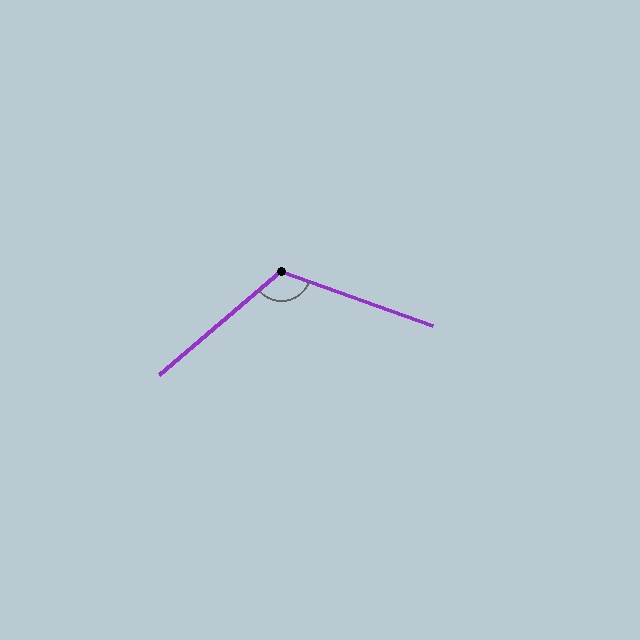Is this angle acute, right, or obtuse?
It is obtuse.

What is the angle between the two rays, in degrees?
Approximately 120 degrees.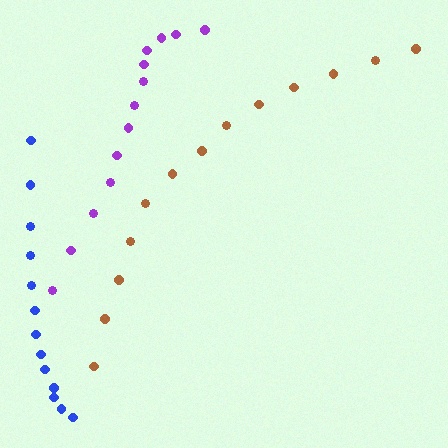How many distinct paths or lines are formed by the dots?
There are 3 distinct paths.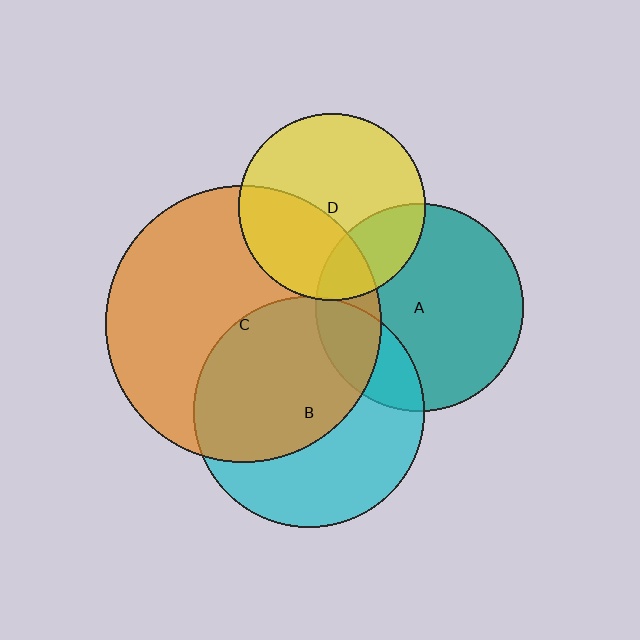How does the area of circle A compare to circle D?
Approximately 1.2 times.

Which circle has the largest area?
Circle C (orange).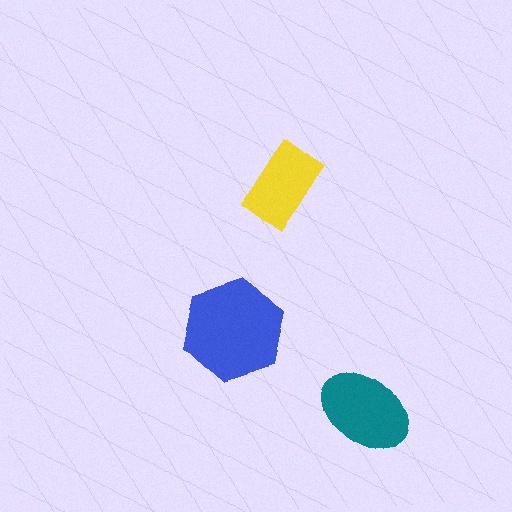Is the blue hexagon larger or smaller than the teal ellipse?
Larger.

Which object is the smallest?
The yellow rectangle.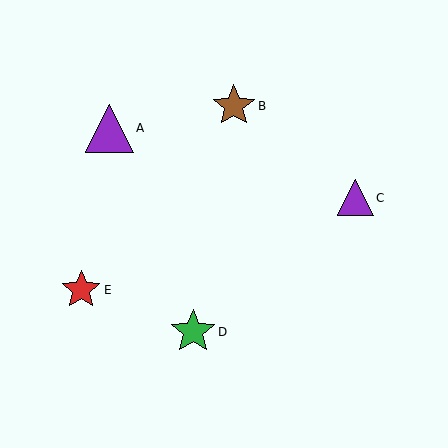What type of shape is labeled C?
Shape C is a purple triangle.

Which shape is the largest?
The purple triangle (labeled A) is the largest.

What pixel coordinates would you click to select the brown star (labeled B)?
Click at (234, 106) to select the brown star B.